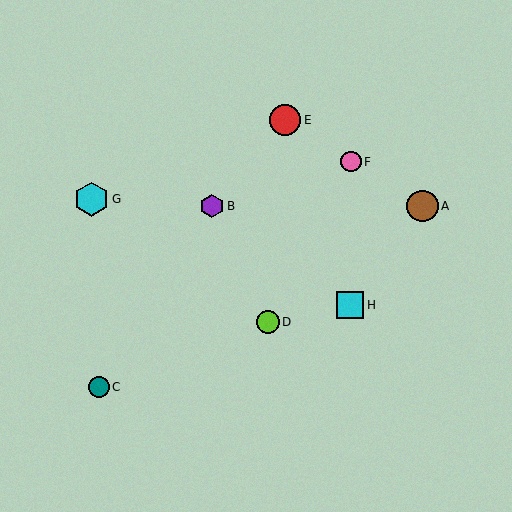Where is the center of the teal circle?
The center of the teal circle is at (99, 387).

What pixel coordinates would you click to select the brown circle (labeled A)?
Click at (423, 206) to select the brown circle A.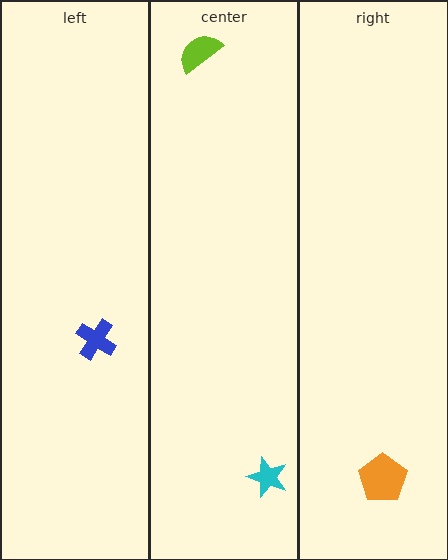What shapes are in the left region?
The blue cross.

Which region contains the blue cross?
The left region.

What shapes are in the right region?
The orange pentagon.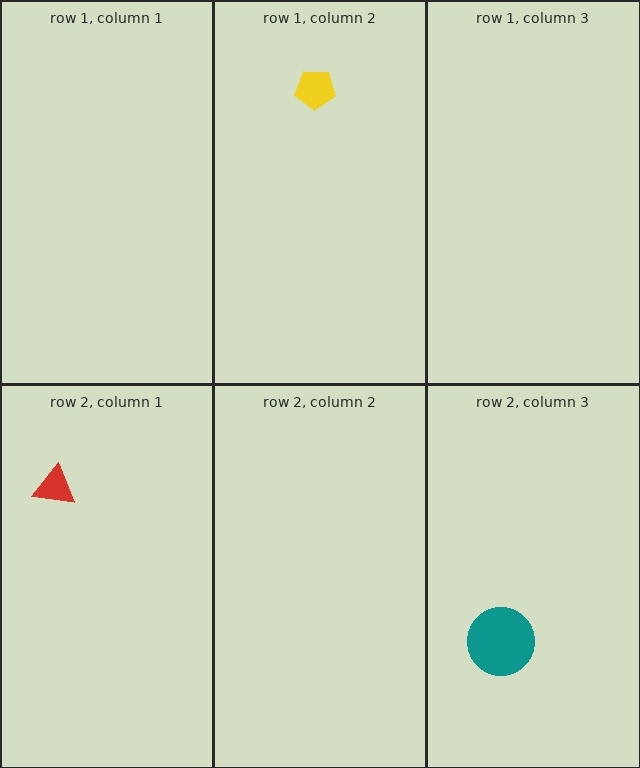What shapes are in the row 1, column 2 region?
The yellow pentagon.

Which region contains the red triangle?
The row 2, column 1 region.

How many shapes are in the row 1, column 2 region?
1.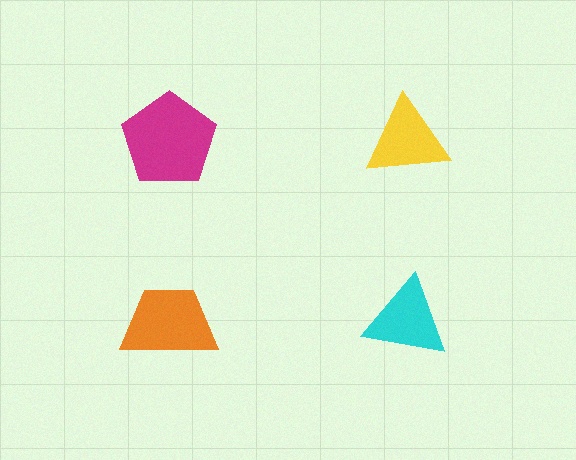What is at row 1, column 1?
A magenta pentagon.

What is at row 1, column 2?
A yellow triangle.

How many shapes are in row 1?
2 shapes.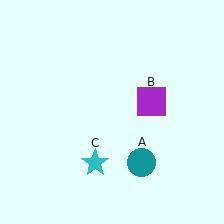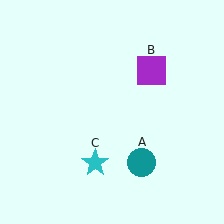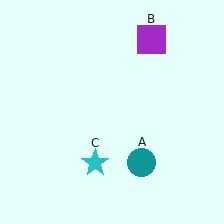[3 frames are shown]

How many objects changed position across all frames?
1 object changed position: purple square (object B).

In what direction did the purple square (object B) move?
The purple square (object B) moved up.